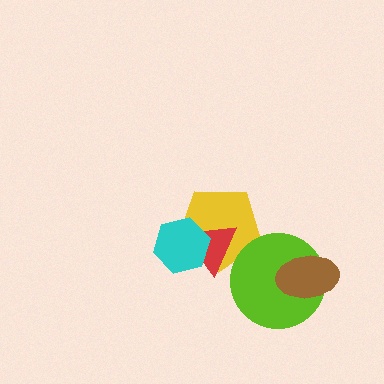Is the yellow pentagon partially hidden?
Yes, it is partially covered by another shape.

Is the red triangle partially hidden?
Yes, it is partially covered by another shape.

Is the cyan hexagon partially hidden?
No, no other shape covers it.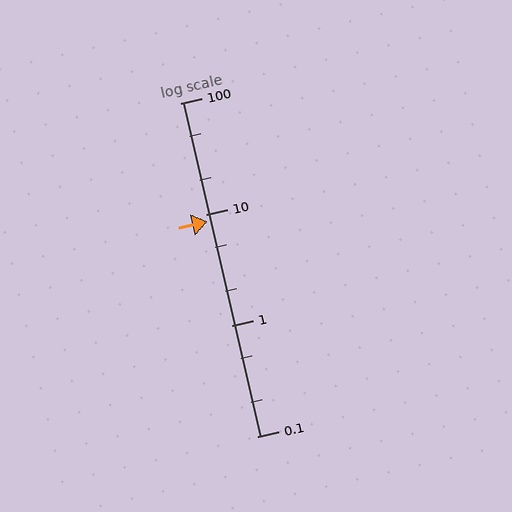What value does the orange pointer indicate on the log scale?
The pointer indicates approximately 8.6.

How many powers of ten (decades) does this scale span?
The scale spans 3 decades, from 0.1 to 100.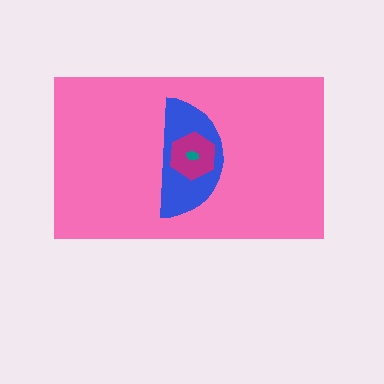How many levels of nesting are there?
4.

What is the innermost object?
The teal ellipse.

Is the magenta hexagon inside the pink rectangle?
Yes.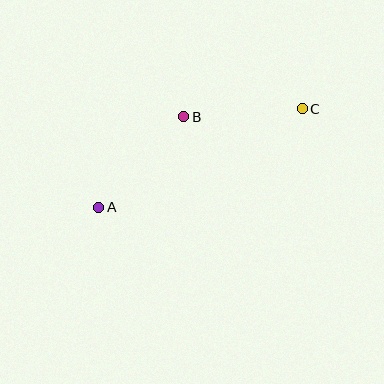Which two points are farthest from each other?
Points A and C are farthest from each other.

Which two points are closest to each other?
Points B and C are closest to each other.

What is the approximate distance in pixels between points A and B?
The distance between A and B is approximately 124 pixels.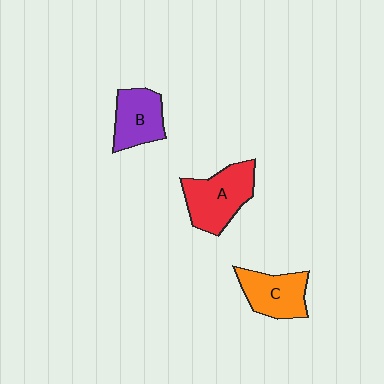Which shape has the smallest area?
Shape B (purple).